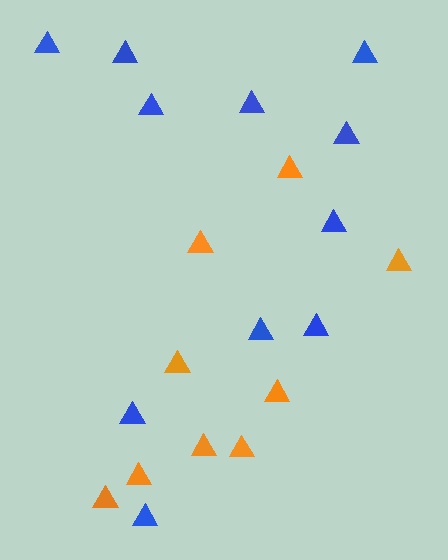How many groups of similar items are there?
There are 2 groups: one group of blue triangles (11) and one group of orange triangles (9).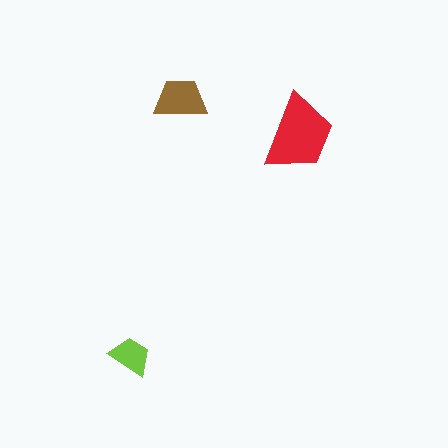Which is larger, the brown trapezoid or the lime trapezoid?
The brown one.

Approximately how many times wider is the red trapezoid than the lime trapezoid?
About 2 times wider.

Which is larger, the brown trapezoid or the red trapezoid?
The red one.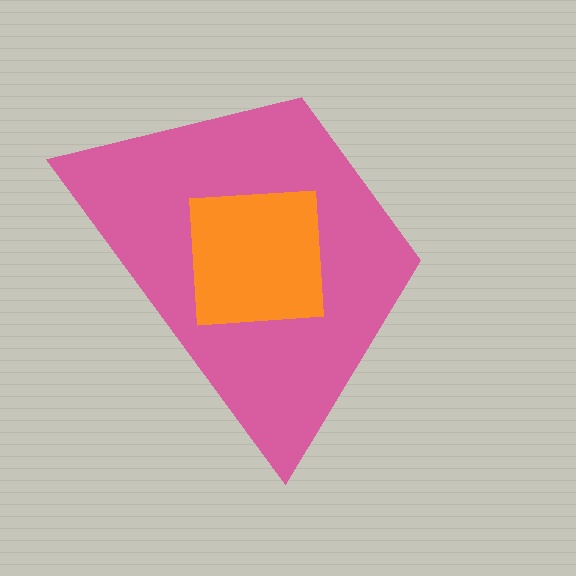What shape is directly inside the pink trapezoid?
The orange square.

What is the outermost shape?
The pink trapezoid.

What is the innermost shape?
The orange square.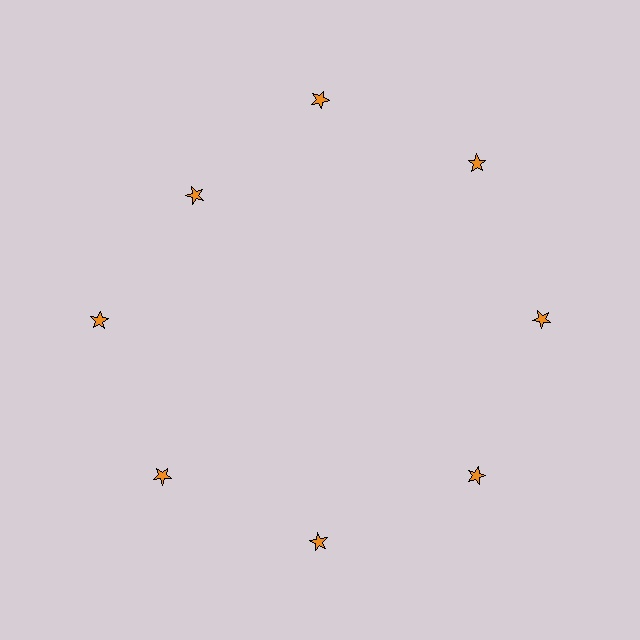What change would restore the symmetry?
The symmetry would be restored by moving it outward, back onto the ring so that all 8 stars sit at equal angles and equal distance from the center.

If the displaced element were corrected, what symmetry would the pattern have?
It would have 8-fold rotational symmetry — the pattern would map onto itself every 45 degrees.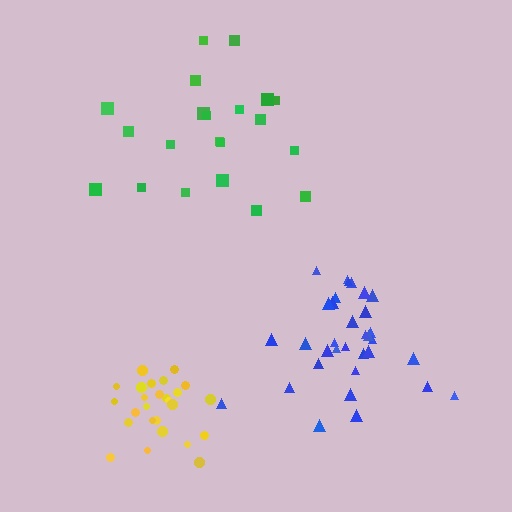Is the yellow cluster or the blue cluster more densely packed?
Yellow.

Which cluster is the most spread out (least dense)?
Green.